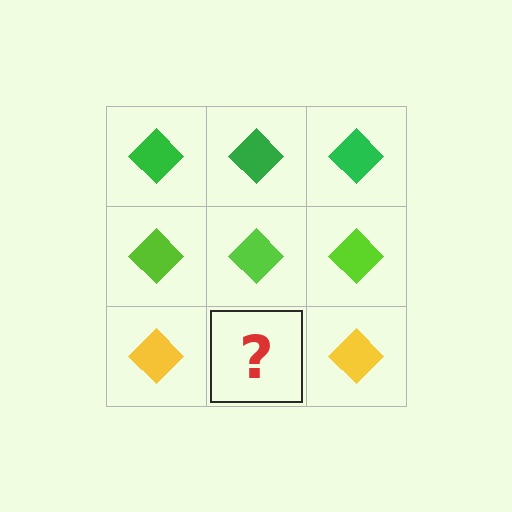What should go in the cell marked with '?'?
The missing cell should contain a yellow diamond.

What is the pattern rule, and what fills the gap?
The rule is that each row has a consistent color. The gap should be filled with a yellow diamond.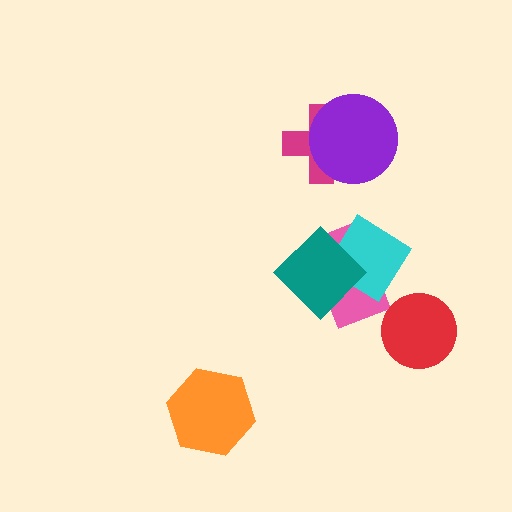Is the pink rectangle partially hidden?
Yes, it is partially covered by another shape.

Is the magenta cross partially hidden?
Yes, it is partially covered by another shape.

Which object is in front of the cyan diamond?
The teal diamond is in front of the cyan diamond.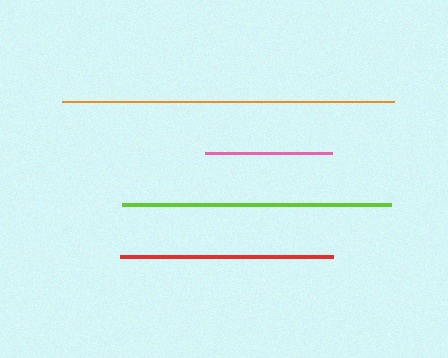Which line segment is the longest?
The orange line is the longest at approximately 332 pixels.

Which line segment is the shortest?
The pink line is the shortest at approximately 127 pixels.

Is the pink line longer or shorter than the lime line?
The lime line is longer than the pink line.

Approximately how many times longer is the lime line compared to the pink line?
The lime line is approximately 2.1 times the length of the pink line.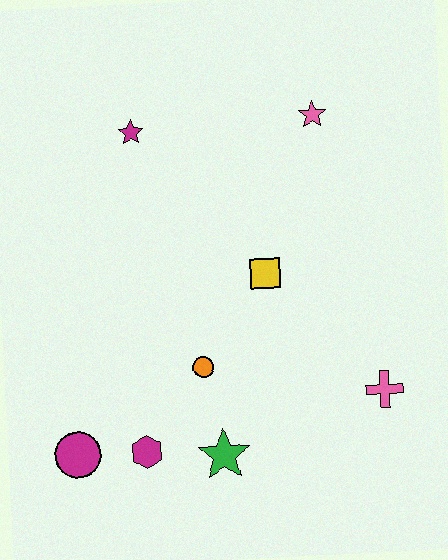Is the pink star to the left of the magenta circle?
No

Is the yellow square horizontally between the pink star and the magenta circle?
Yes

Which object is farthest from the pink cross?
The magenta star is farthest from the pink cross.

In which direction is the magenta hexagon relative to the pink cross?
The magenta hexagon is to the left of the pink cross.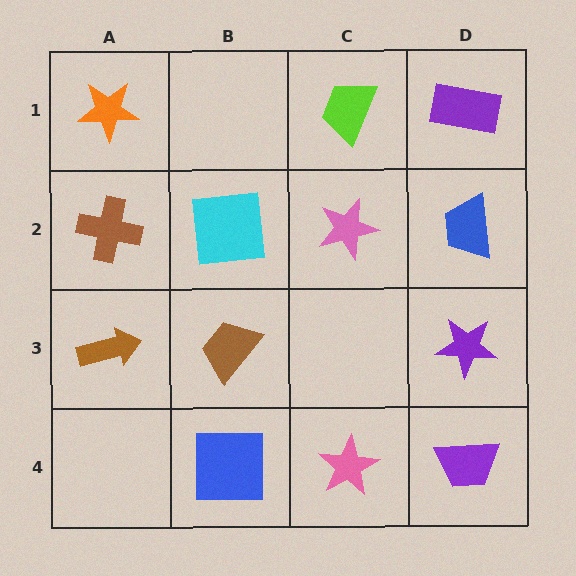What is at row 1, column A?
An orange star.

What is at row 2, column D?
A blue trapezoid.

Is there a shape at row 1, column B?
No, that cell is empty.